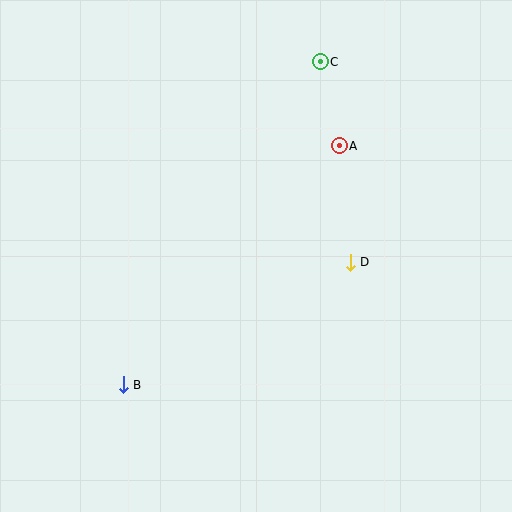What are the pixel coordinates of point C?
Point C is at (320, 62).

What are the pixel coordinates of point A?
Point A is at (339, 146).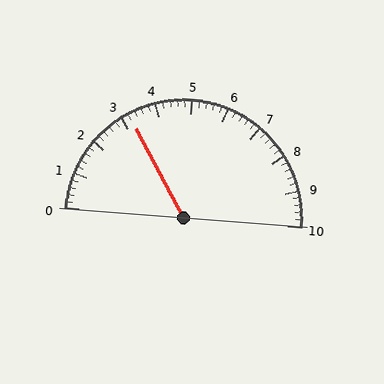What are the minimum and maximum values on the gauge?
The gauge ranges from 0 to 10.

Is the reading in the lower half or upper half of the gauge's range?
The reading is in the lower half of the range (0 to 10).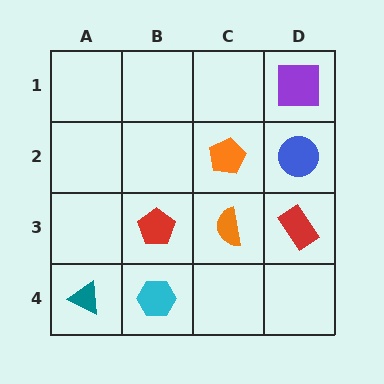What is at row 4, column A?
A teal triangle.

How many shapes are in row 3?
3 shapes.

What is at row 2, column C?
An orange pentagon.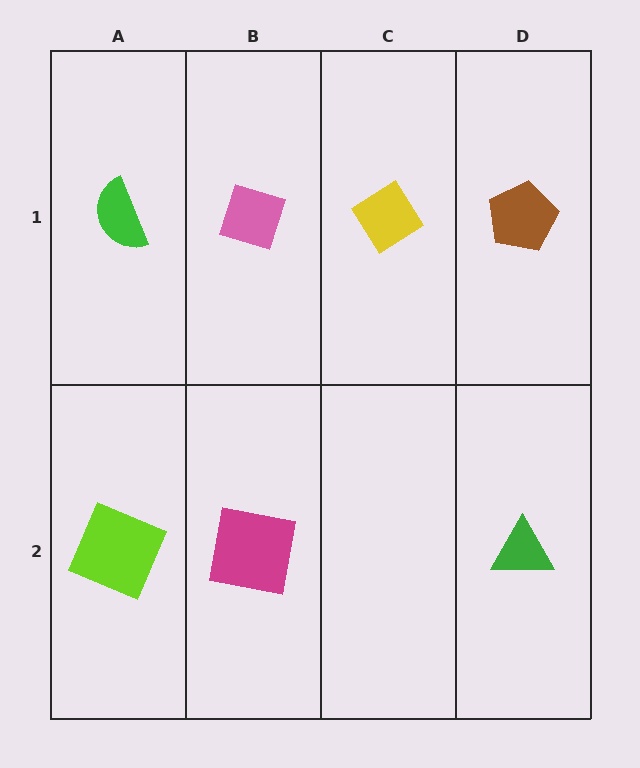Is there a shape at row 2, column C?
No, that cell is empty.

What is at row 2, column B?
A magenta square.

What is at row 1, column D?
A brown pentagon.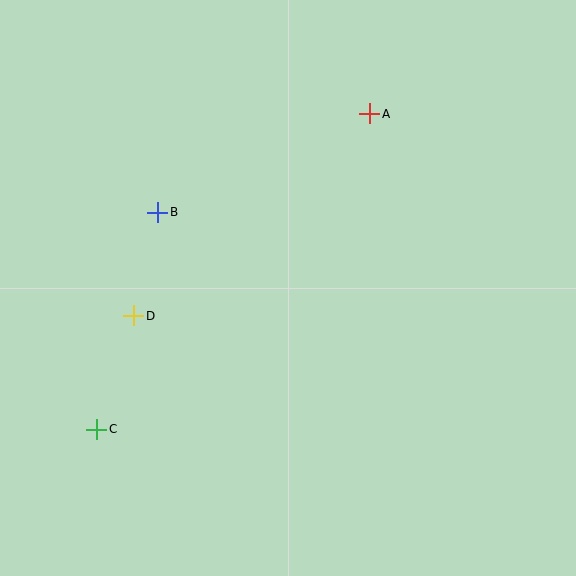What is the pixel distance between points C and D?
The distance between C and D is 119 pixels.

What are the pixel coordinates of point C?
Point C is at (97, 429).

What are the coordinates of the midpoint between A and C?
The midpoint between A and C is at (233, 271).